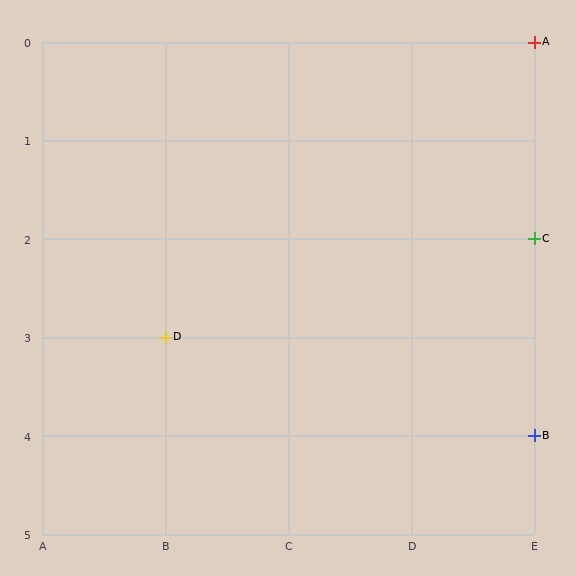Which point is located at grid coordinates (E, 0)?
Point A is at (E, 0).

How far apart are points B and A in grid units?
Points B and A are 4 rows apart.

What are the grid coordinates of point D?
Point D is at grid coordinates (B, 3).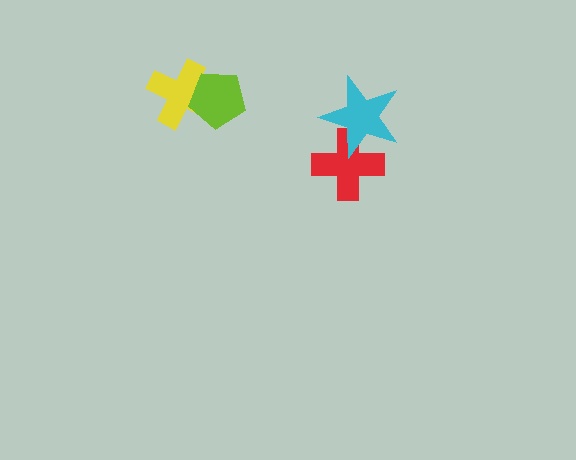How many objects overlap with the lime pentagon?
1 object overlaps with the lime pentagon.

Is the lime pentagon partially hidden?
No, no other shape covers it.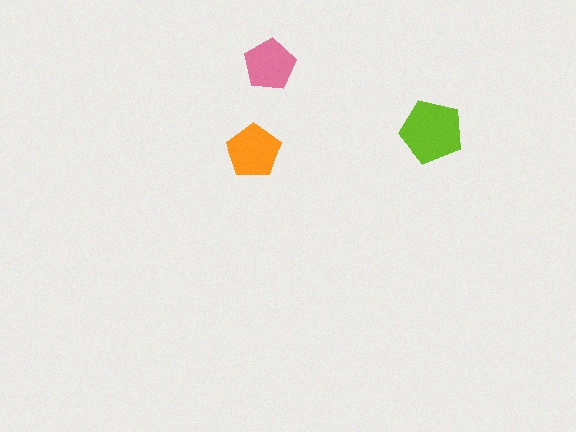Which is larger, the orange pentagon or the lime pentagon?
The lime one.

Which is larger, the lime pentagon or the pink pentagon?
The lime one.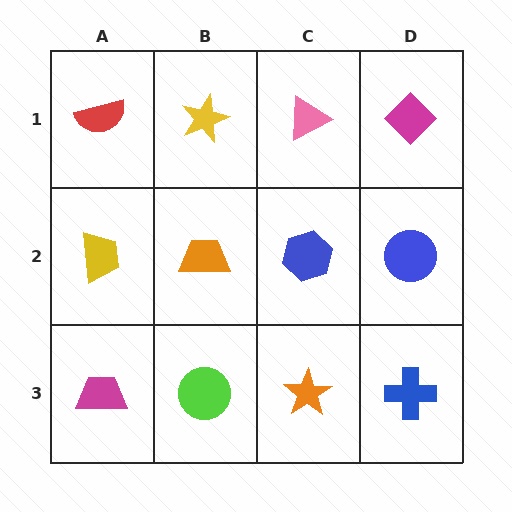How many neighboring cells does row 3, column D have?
2.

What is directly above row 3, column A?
A yellow trapezoid.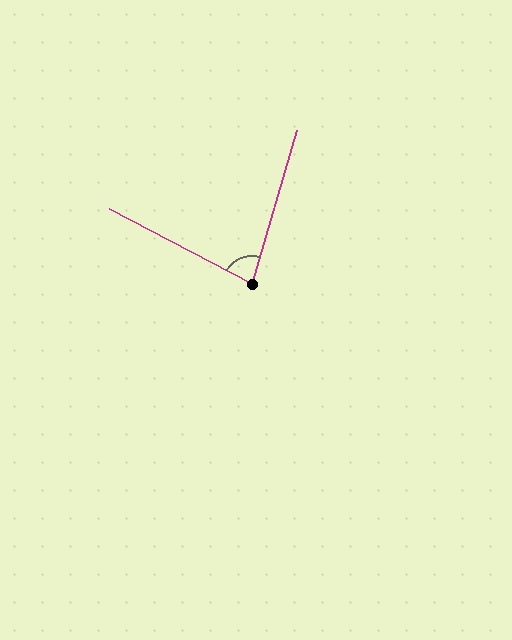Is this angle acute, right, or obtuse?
It is acute.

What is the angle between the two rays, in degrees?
Approximately 79 degrees.